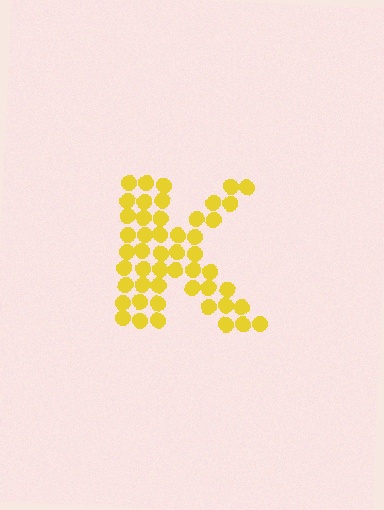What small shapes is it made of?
It is made of small circles.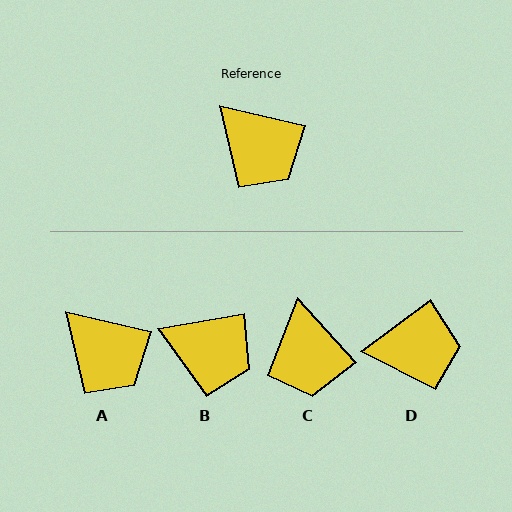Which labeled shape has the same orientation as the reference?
A.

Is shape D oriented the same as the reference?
No, it is off by about 50 degrees.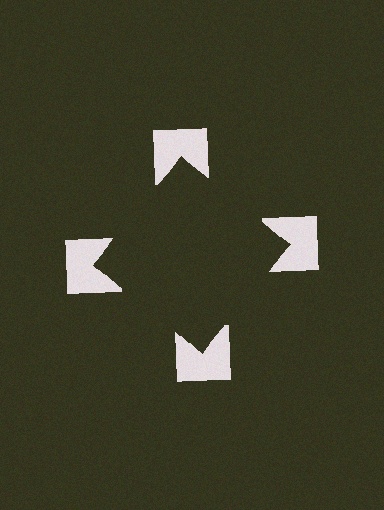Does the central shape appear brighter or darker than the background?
It typically appears slightly darker than the background, even though no actual brightness change is drawn.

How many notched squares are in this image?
There are 4 — one at each vertex of the illusory square.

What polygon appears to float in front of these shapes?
An illusory square — its edges are inferred from the aligned wedge cuts in the notched squares, not physically drawn.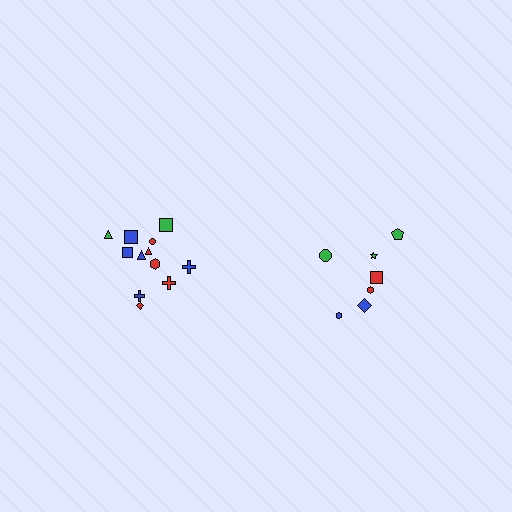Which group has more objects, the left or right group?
The left group.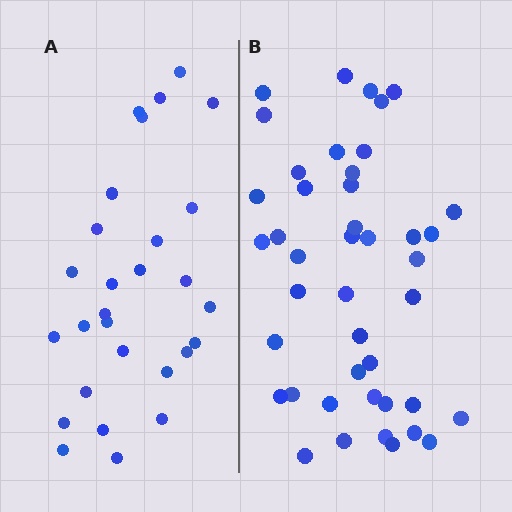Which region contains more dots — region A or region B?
Region B (the right region) has more dots.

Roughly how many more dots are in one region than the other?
Region B has approximately 15 more dots than region A.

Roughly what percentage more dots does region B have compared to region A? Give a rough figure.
About 55% more.